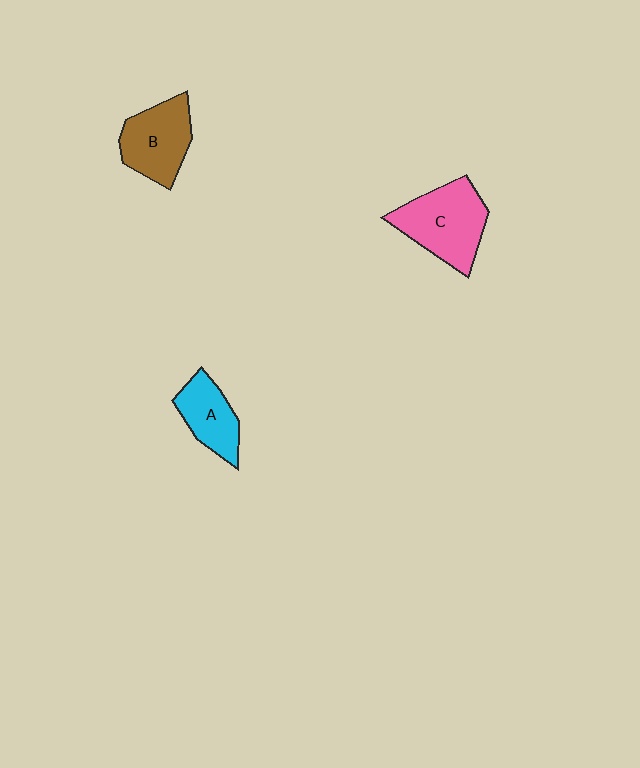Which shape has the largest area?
Shape C (pink).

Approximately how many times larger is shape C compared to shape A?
Approximately 1.5 times.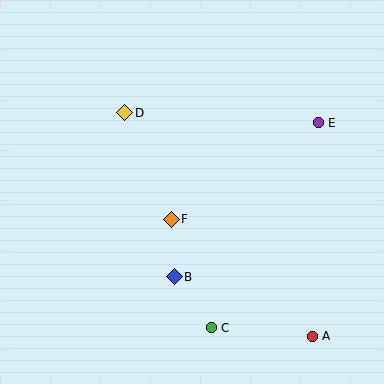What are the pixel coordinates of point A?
Point A is at (312, 336).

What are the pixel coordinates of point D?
Point D is at (125, 113).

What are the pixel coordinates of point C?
Point C is at (211, 328).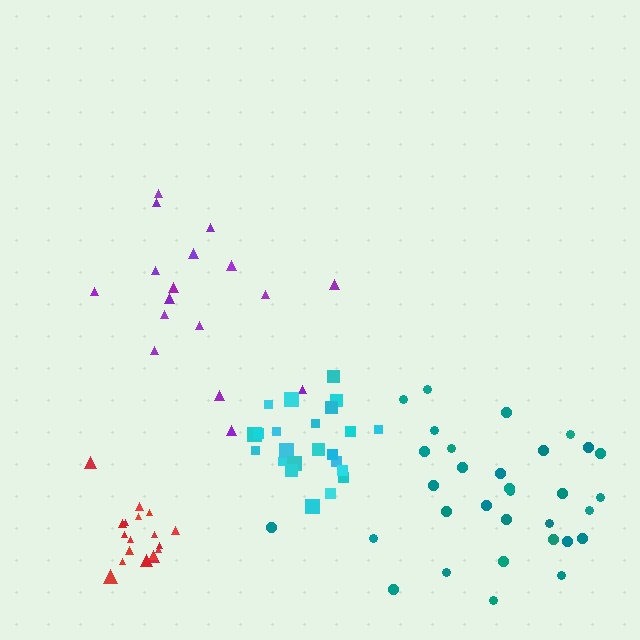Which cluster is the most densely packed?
Cyan.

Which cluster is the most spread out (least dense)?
Purple.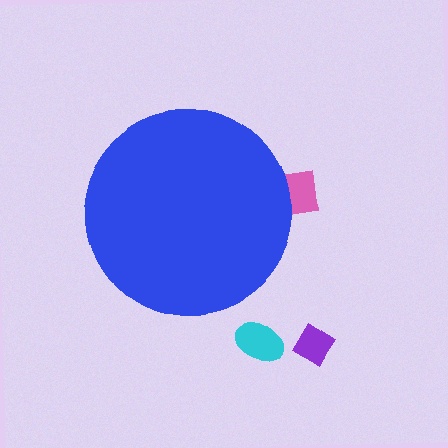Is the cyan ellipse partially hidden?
No, the cyan ellipse is fully visible.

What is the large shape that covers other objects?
A blue circle.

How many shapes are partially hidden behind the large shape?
1 shape is partially hidden.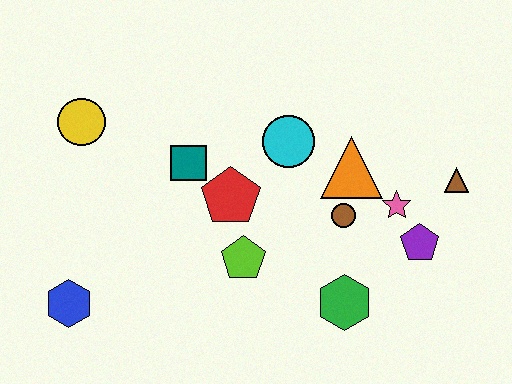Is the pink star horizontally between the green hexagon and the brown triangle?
Yes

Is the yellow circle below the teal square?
No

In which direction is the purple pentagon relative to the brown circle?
The purple pentagon is to the right of the brown circle.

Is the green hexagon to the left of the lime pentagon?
No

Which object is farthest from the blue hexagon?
The brown triangle is farthest from the blue hexagon.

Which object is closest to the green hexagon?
The brown circle is closest to the green hexagon.